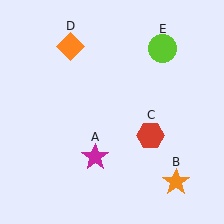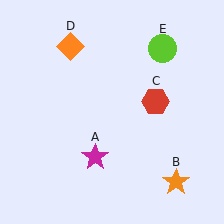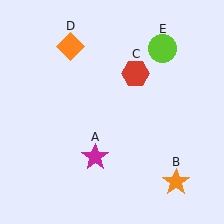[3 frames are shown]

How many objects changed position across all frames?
1 object changed position: red hexagon (object C).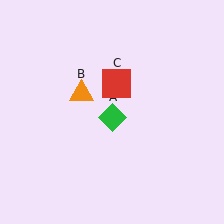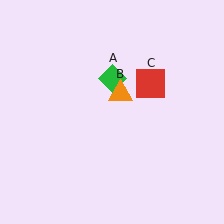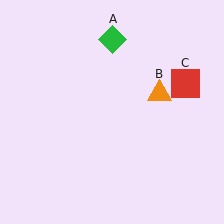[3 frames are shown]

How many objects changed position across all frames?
3 objects changed position: green diamond (object A), orange triangle (object B), red square (object C).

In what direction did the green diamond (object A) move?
The green diamond (object A) moved up.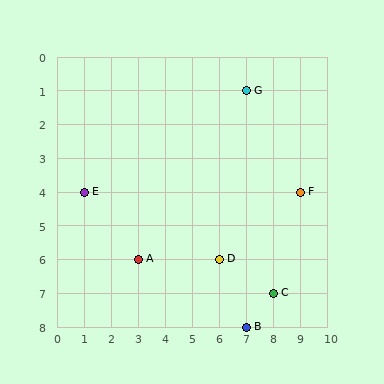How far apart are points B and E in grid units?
Points B and E are 6 columns and 4 rows apart (about 7.2 grid units diagonally).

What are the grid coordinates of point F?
Point F is at grid coordinates (9, 4).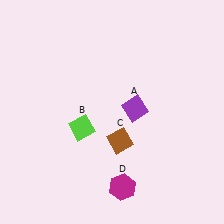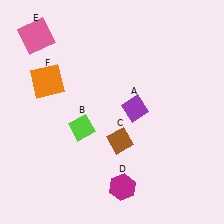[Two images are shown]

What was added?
A pink square (E), an orange square (F) were added in Image 2.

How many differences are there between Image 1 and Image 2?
There are 2 differences between the two images.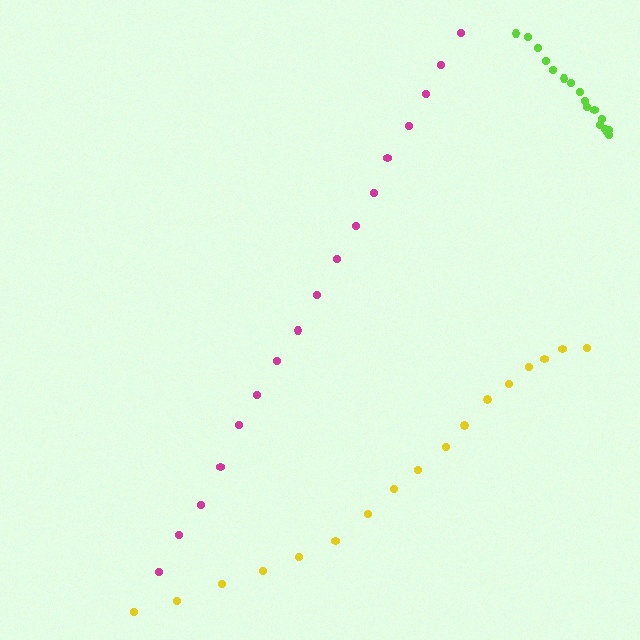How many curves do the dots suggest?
There are 3 distinct paths.